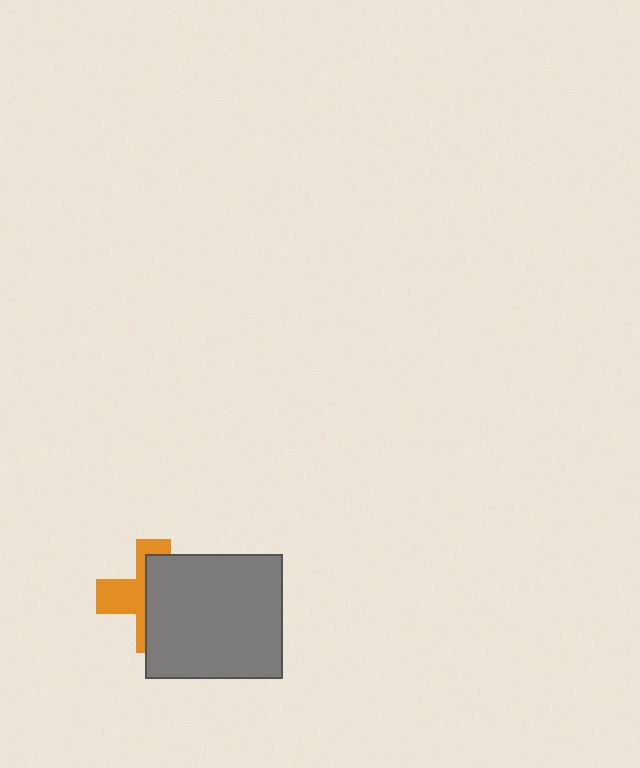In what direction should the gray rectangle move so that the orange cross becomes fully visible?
The gray rectangle should move right. That is the shortest direction to clear the overlap and leave the orange cross fully visible.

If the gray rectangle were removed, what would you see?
You would see the complete orange cross.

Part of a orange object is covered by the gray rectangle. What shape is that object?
It is a cross.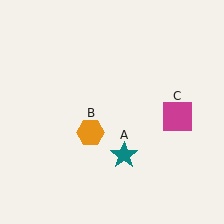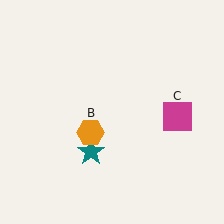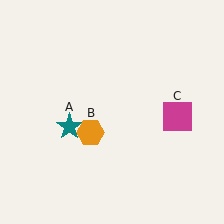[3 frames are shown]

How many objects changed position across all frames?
1 object changed position: teal star (object A).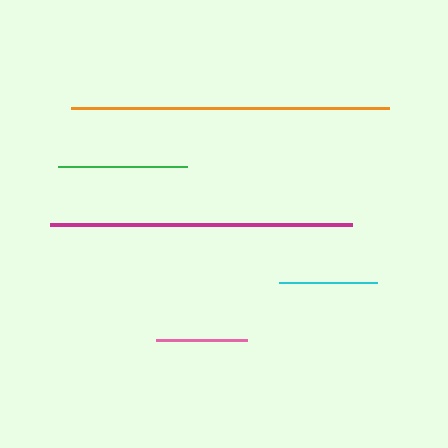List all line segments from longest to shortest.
From longest to shortest: orange, magenta, green, cyan, pink.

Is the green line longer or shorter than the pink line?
The green line is longer than the pink line.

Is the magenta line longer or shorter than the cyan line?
The magenta line is longer than the cyan line.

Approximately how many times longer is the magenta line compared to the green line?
The magenta line is approximately 2.4 times the length of the green line.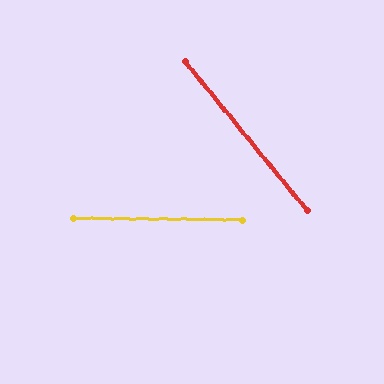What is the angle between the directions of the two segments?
Approximately 50 degrees.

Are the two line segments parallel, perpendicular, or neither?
Neither parallel nor perpendicular — they differ by about 50°.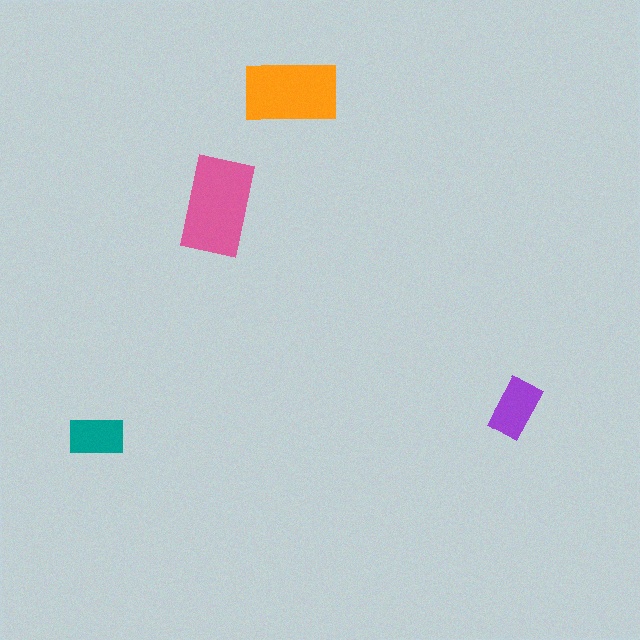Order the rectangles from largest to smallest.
the pink one, the orange one, the purple one, the teal one.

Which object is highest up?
The orange rectangle is topmost.